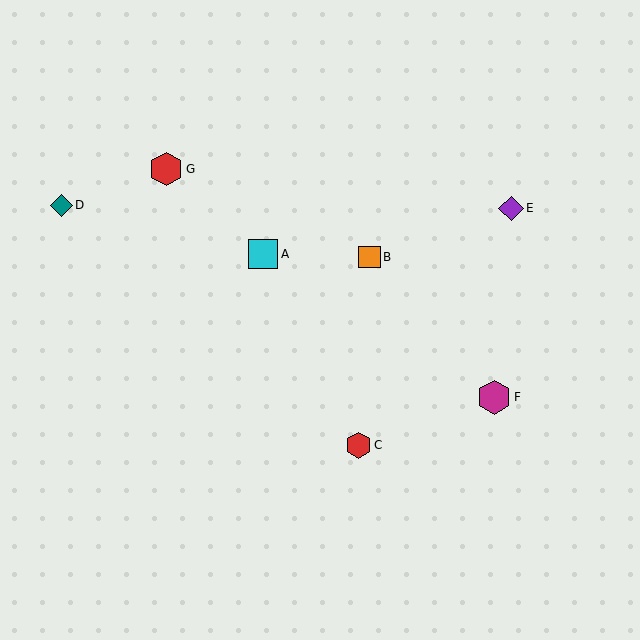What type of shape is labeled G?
Shape G is a red hexagon.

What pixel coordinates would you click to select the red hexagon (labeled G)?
Click at (166, 169) to select the red hexagon G.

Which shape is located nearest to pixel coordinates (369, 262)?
The orange square (labeled B) at (369, 257) is nearest to that location.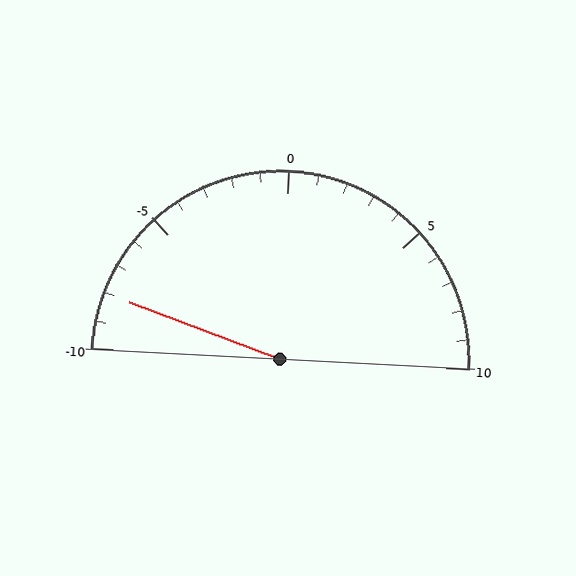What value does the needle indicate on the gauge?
The needle indicates approximately -8.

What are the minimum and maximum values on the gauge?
The gauge ranges from -10 to 10.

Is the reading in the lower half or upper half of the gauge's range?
The reading is in the lower half of the range (-10 to 10).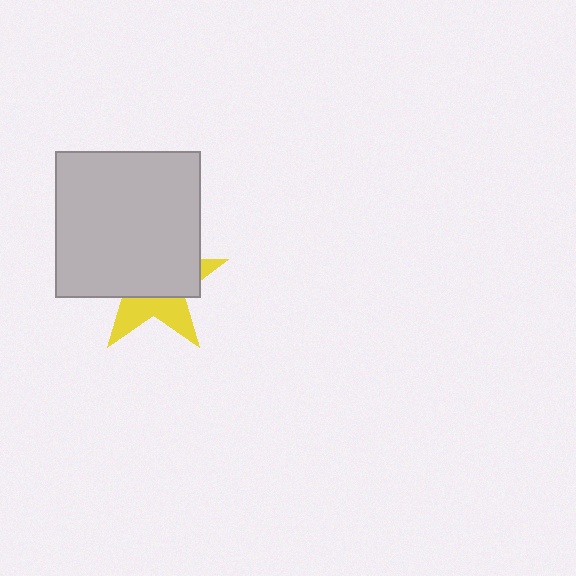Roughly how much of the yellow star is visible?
A small part of it is visible (roughly 37%).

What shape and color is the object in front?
The object in front is a light gray square.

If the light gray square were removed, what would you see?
You would see the complete yellow star.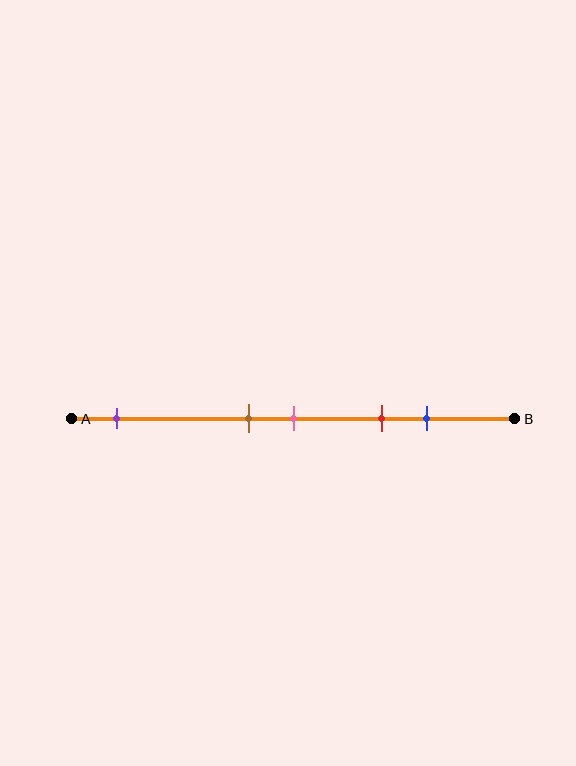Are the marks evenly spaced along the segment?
No, the marks are not evenly spaced.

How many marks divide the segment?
There are 5 marks dividing the segment.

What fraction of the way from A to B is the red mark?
The red mark is approximately 70% (0.7) of the way from A to B.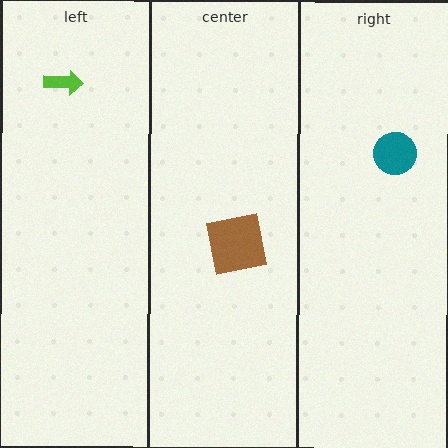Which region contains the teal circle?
The right region.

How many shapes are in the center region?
1.